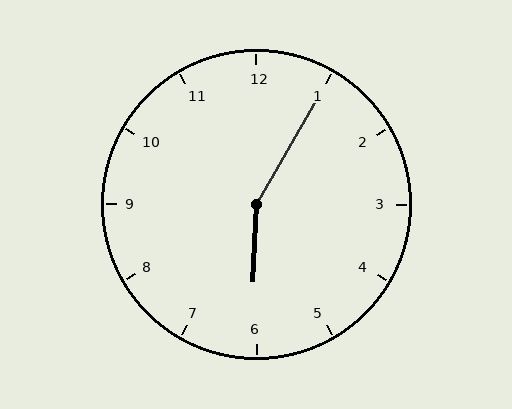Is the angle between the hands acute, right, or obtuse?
It is obtuse.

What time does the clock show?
6:05.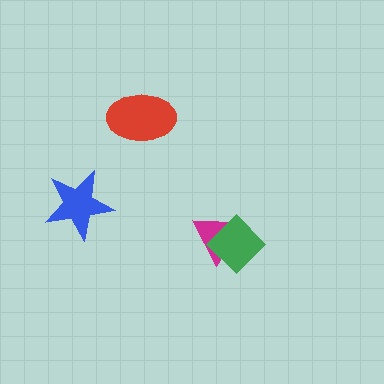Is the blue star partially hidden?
No, no other shape covers it.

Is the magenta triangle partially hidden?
Yes, it is partially covered by another shape.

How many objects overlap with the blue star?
0 objects overlap with the blue star.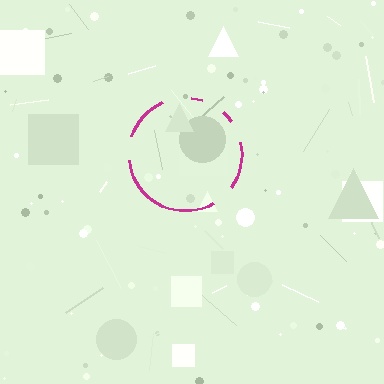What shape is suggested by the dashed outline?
The dashed outline suggests a circle.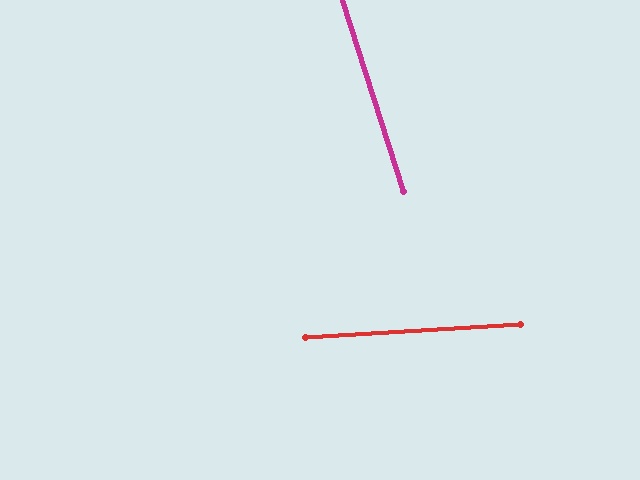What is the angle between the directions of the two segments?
Approximately 76 degrees.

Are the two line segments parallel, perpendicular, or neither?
Neither parallel nor perpendicular — they differ by about 76°.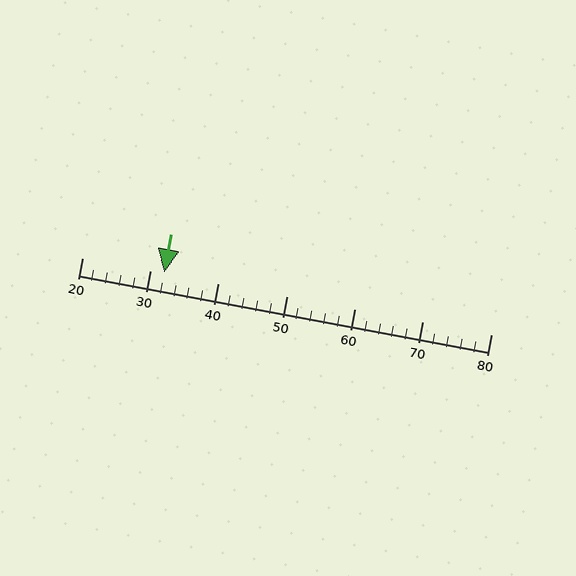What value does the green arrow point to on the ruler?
The green arrow points to approximately 32.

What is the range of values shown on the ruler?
The ruler shows values from 20 to 80.